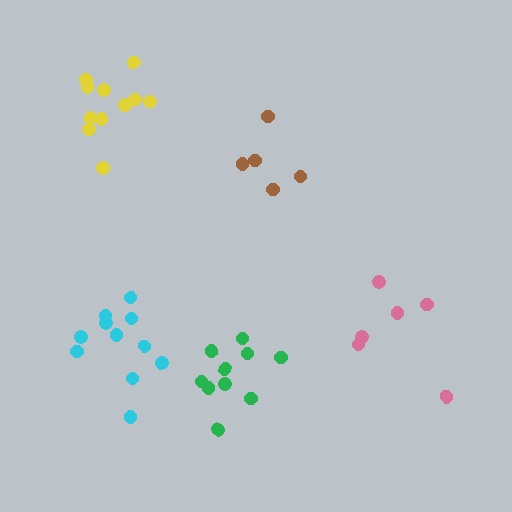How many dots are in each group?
Group 1: 5 dots, Group 2: 11 dots, Group 3: 11 dots, Group 4: 6 dots, Group 5: 10 dots (43 total).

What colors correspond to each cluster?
The clusters are colored: brown, yellow, cyan, pink, green.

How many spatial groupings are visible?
There are 5 spatial groupings.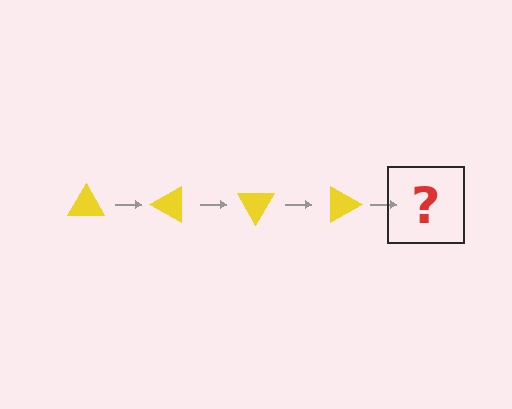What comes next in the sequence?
The next element should be a yellow triangle rotated 120 degrees.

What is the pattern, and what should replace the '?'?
The pattern is that the triangle rotates 30 degrees each step. The '?' should be a yellow triangle rotated 120 degrees.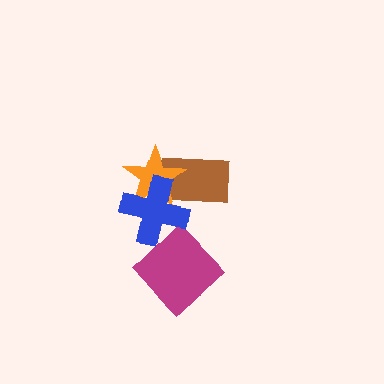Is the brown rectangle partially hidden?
Yes, it is partially covered by another shape.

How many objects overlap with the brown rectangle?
2 objects overlap with the brown rectangle.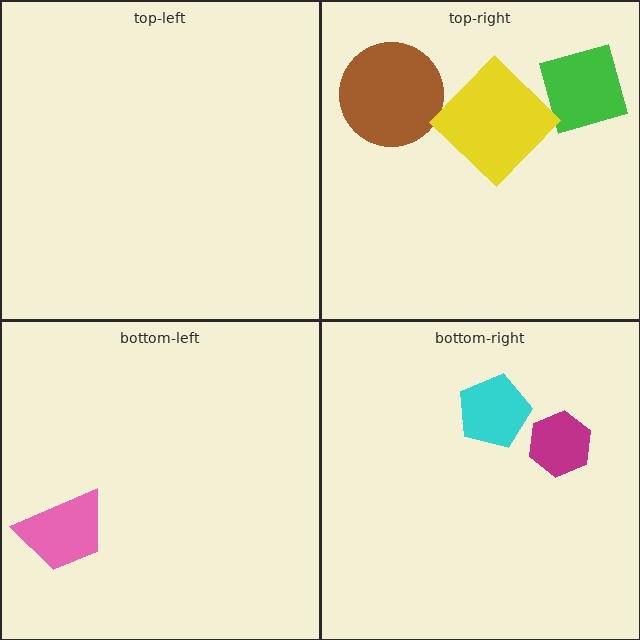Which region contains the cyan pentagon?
The bottom-right region.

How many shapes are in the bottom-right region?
2.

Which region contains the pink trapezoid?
The bottom-left region.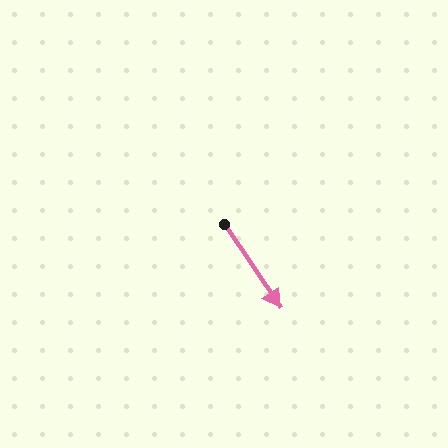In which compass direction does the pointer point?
Southeast.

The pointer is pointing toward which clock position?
Roughly 5 o'clock.